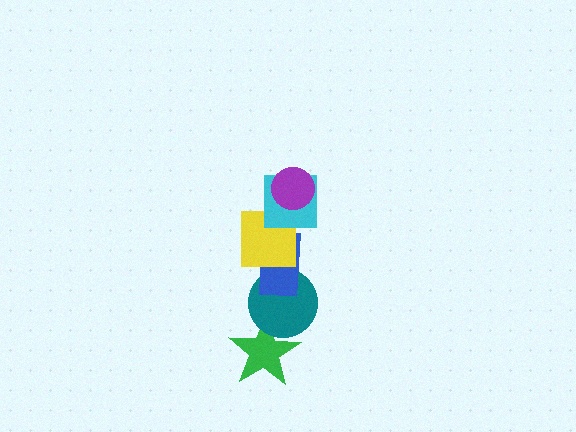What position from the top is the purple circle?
The purple circle is 1st from the top.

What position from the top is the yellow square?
The yellow square is 3rd from the top.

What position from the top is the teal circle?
The teal circle is 5th from the top.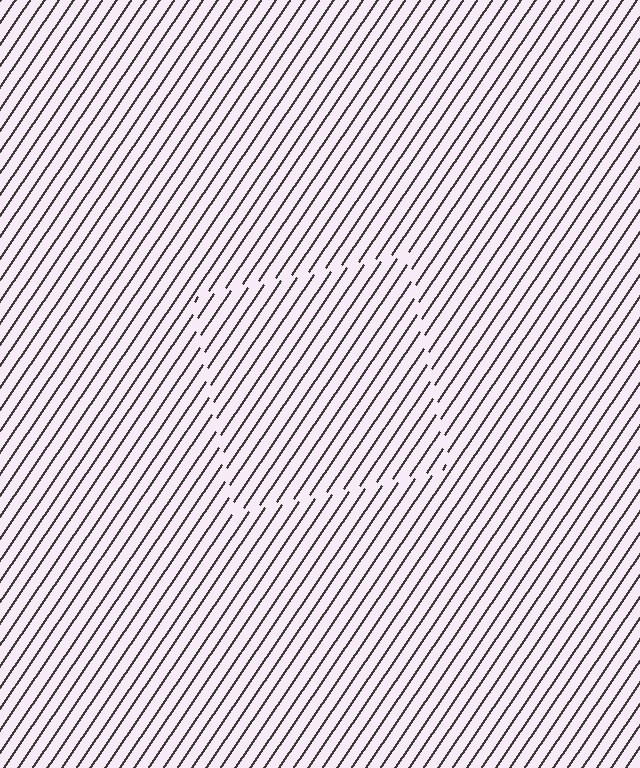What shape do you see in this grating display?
An illusory square. The interior of the shape contains the same grating, shifted by half a period — the contour is defined by the phase discontinuity where line-ends from the inner and outer gratings abut.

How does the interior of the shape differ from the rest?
The interior of the shape contains the same grating, shifted by half a period — the contour is defined by the phase discontinuity where line-ends from the inner and outer gratings abut.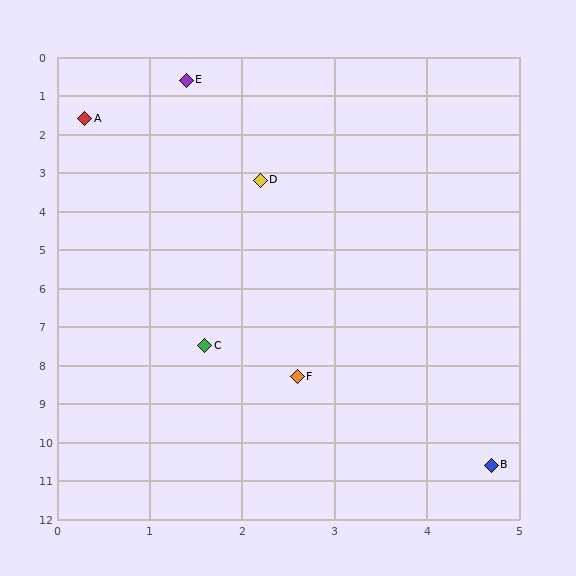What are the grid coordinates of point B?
Point B is at approximately (4.7, 10.6).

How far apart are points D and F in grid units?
Points D and F are about 5.1 grid units apart.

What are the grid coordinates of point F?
Point F is at approximately (2.6, 8.3).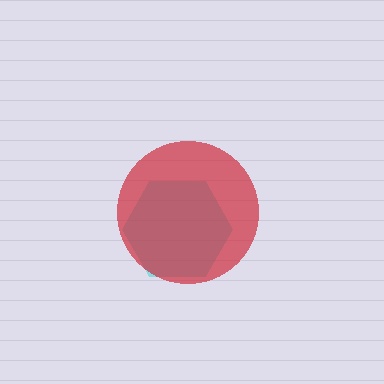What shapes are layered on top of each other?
The layered shapes are: a cyan hexagon, a red circle.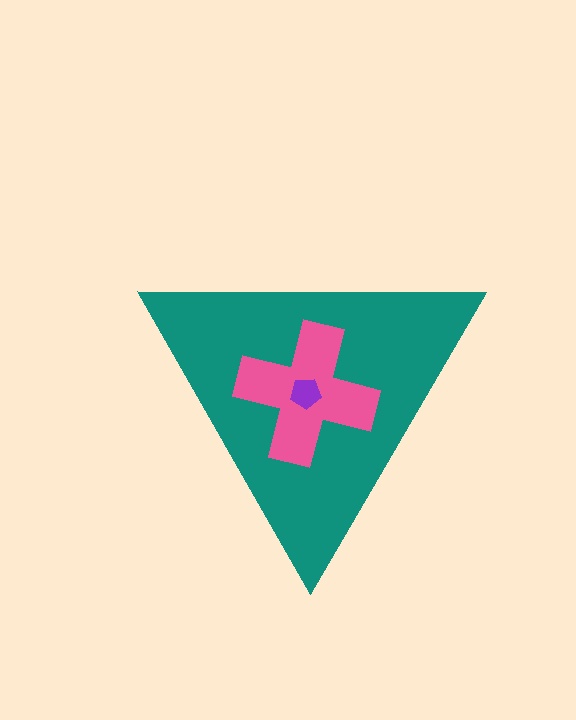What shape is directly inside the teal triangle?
The pink cross.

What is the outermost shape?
The teal triangle.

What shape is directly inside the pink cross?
The purple pentagon.